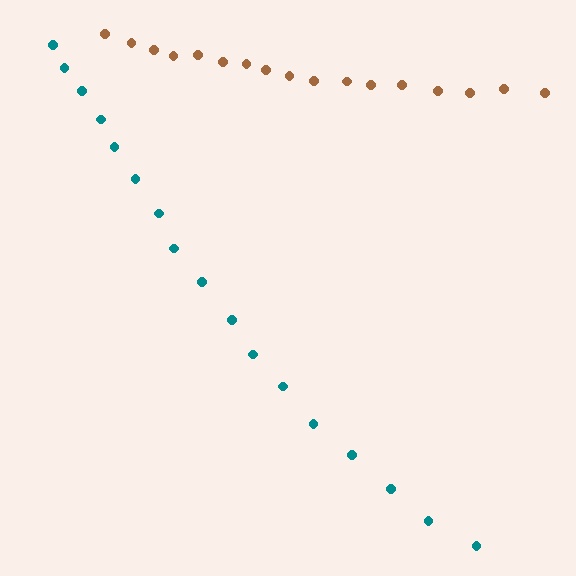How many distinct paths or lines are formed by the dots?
There are 2 distinct paths.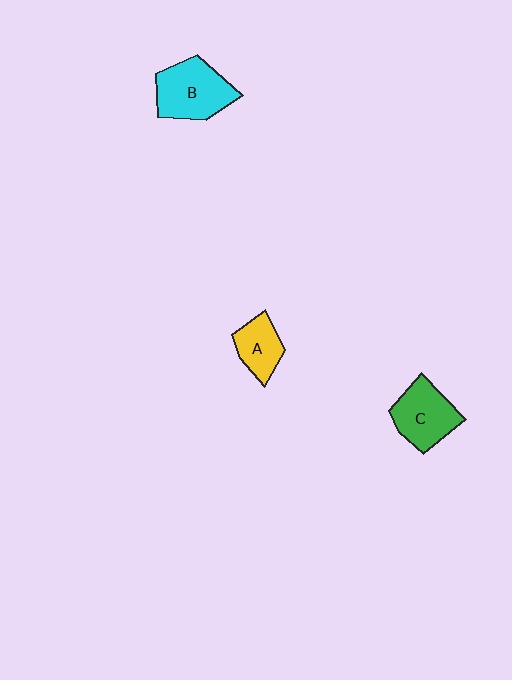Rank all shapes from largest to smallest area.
From largest to smallest: B (cyan), C (green), A (yellow).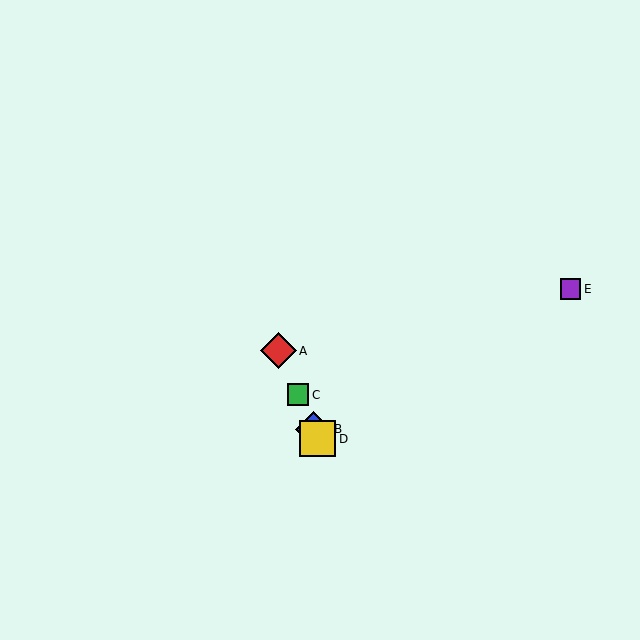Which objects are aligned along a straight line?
Objects A, B, C, D are aligned along a straight line.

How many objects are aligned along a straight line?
4 objects (A, B, C, D) are aligned along a straight line.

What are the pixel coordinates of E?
Object E is at (571, 289).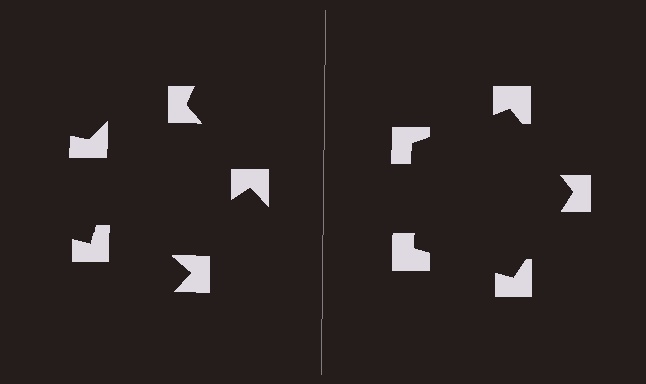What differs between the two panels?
The notched squares are positioned identically on both sides; only the wedge orientations differ. On the right they align to a pentagon; on the left they are misaligned.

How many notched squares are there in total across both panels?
10 — 5 on each side.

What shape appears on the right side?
An illusory pentagon.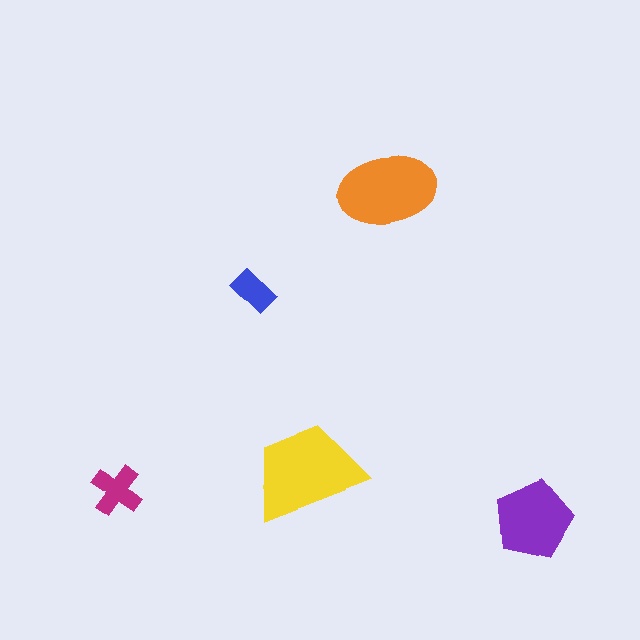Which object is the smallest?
The blue rectangle.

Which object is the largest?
The yellow trapezoid.